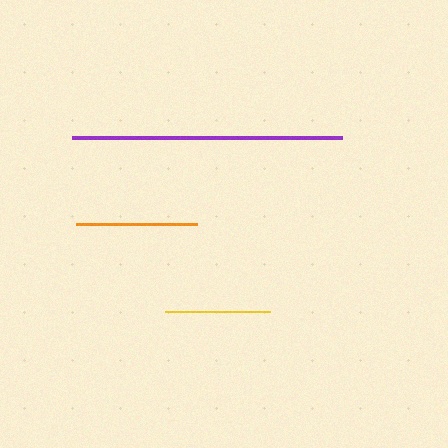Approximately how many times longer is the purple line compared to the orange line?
The purple line is approximately 2.2 times the length of the orange line.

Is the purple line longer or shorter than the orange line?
The purple line is longer than the orange line.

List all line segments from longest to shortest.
From longest to shortest: purple, orange, yellow.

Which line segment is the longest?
The purple line is the longest at approximately 269 pixels.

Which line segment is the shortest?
The yellow line is the shortest at approximately 105 pixels.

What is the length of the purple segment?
The purple segment is approximately 269 pixels long.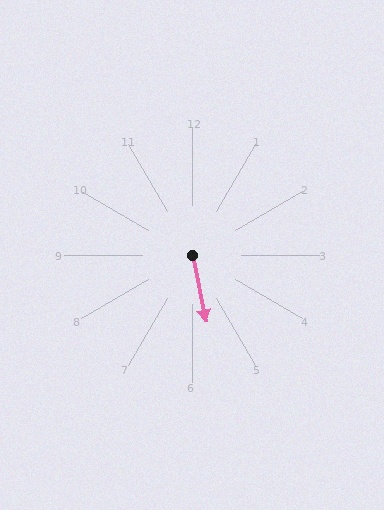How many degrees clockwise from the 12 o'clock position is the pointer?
Approximately 168 degrees.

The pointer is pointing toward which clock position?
Roughly 6 o'clock.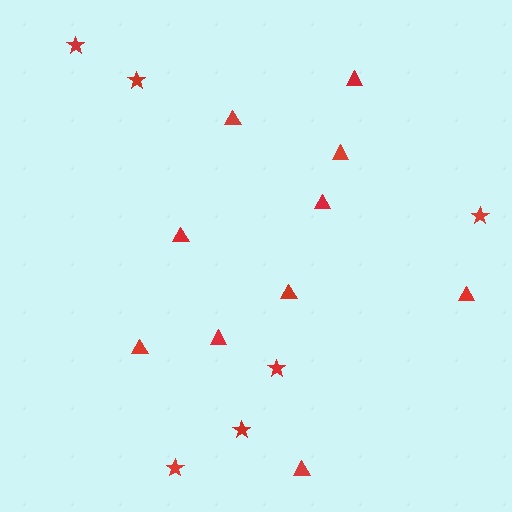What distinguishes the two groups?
There are 2 groups: one group of stars (6) and one group of triangles (10).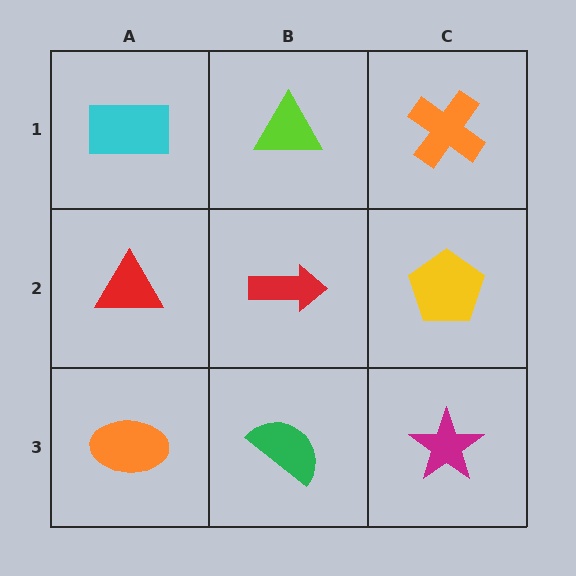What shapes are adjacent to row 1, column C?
A yellow pentagon (row 2, column C), a lime triangle (row 1, column B).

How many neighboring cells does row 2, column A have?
3.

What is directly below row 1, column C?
A yellow pentagon.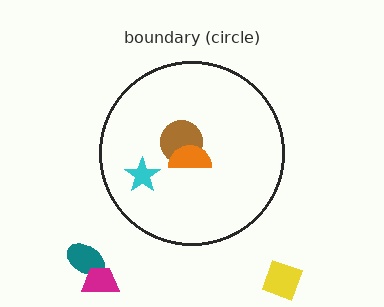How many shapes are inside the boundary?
3 inside, 3 outside.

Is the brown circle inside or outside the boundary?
Inside.